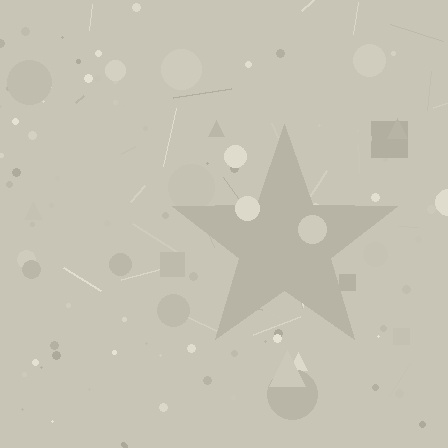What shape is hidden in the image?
A star is hidden in the image.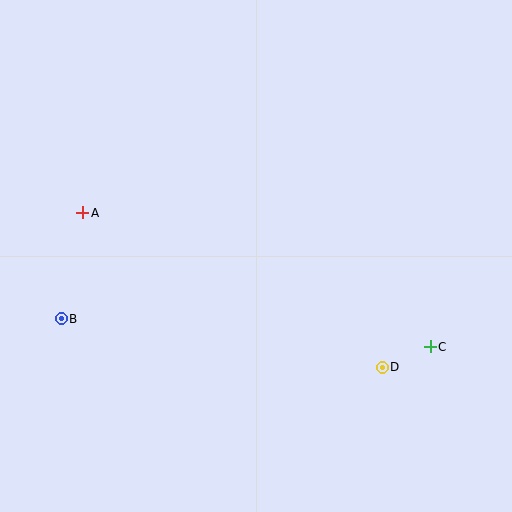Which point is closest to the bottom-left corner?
Point B is closest to the bottom-left corner.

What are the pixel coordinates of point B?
Point B is at (61, 319).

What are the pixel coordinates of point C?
Point C is at (430, 347).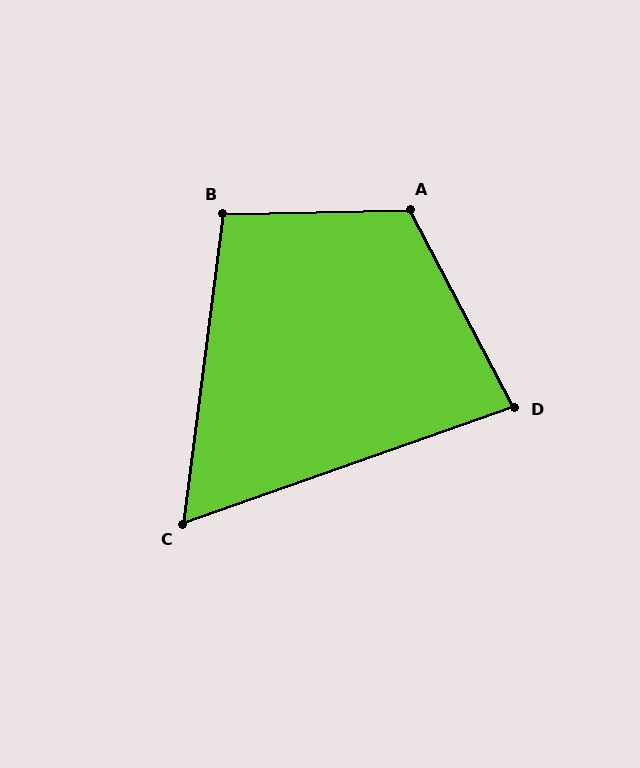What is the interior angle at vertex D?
Approximately 81 degrees (acute).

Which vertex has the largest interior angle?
A, at approximately 117 degrees.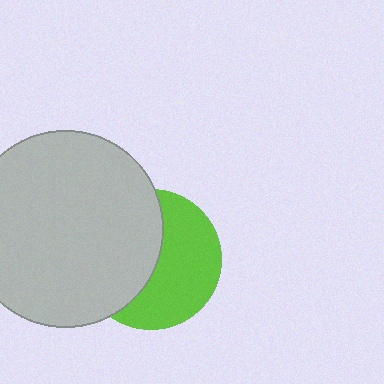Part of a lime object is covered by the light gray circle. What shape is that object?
It is a circle.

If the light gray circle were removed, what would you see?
You would see the complete lime circle.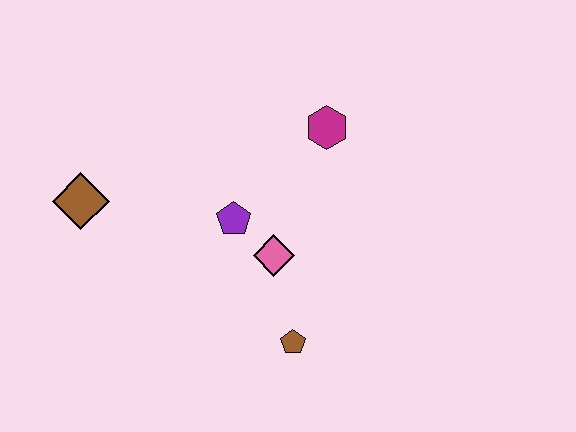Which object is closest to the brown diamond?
The purple pentagon is closest to the brown diamond.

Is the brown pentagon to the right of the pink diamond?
Yes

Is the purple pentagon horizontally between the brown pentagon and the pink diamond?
No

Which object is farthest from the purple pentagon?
The brown diamond is farthest from the purple pentagon.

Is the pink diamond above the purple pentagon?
No